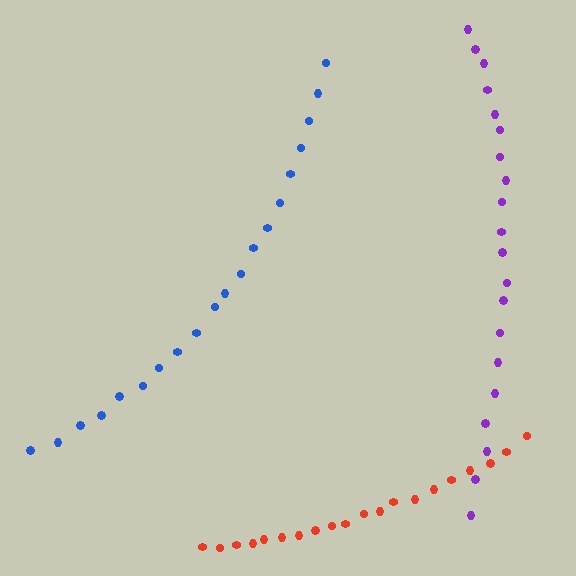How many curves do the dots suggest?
There are 3 distinct paths.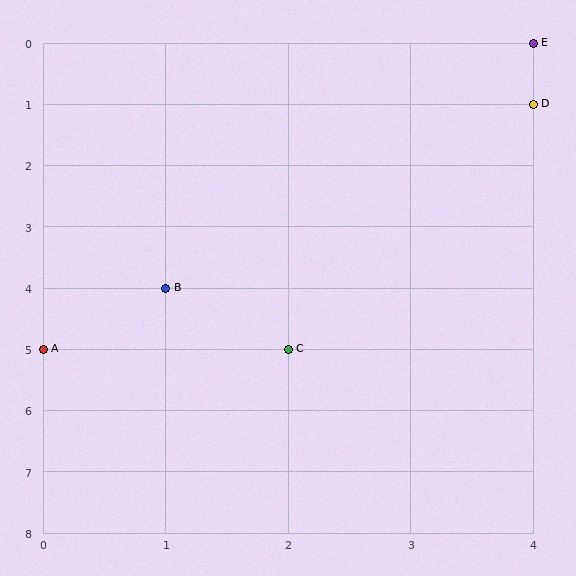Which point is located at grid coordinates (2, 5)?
Point C is at (2, 5).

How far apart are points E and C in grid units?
Points E and C are 2 columns and 5 rows apart (about 5.4 grid units diagonally).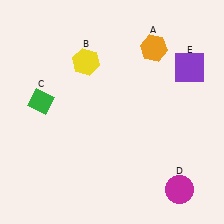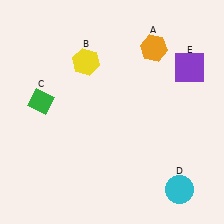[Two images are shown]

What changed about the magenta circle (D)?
In Image 1, D is magenta. In Image 2, it changed to cyan.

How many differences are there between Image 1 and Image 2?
There is 1 difference between the two images.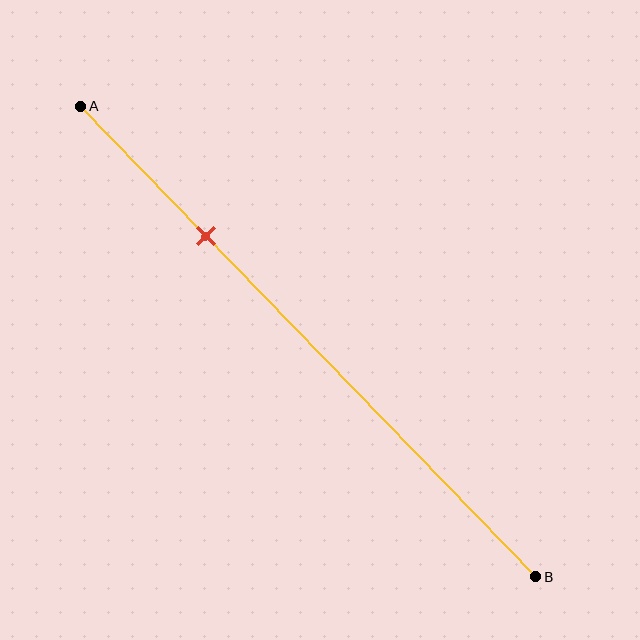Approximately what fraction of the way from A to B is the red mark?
The red mark is approximately 30% of the way from A to B.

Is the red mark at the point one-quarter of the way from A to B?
Yes, the mark is approximately at the one-quarter point.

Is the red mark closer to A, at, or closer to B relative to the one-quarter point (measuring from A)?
The red mark is approximately at the one-quarter point of segment AB.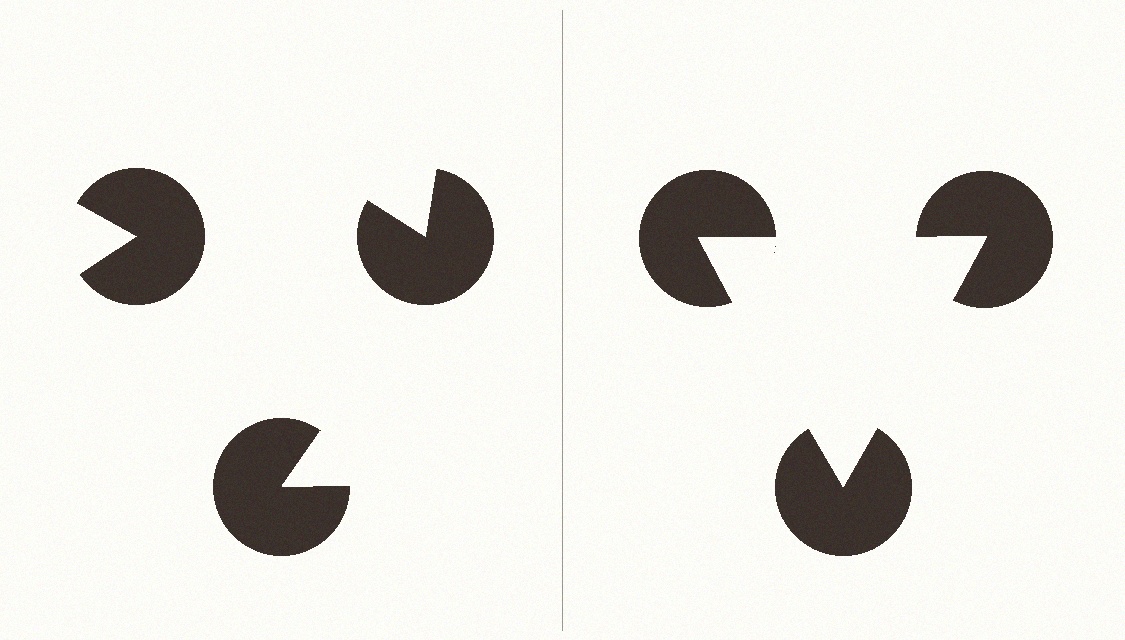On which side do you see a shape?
An illusory triangle appears on the right side. On the left side the wedge cuts are rotated, so no coherent shape forms.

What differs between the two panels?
The pac-man discs are positioned identically on both sides; only the wedge orientations differ. On the right they align to a triangle; on the left they are misaligned.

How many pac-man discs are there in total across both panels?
6 — 3 on each side.